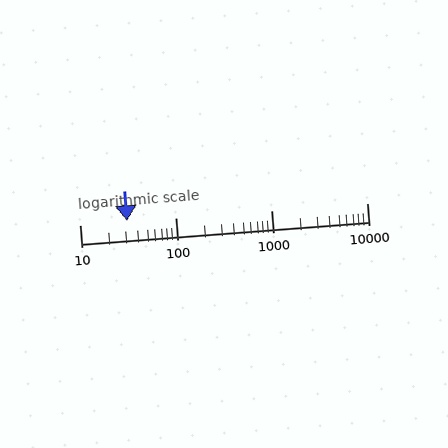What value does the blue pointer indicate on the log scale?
The pointer indicates approximately 31.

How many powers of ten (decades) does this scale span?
The scale spans 3 decades, from 10 to 10000.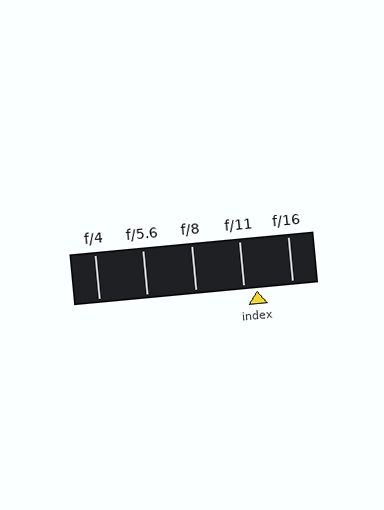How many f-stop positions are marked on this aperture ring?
There are 5 f-stop positions marked.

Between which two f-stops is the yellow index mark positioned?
The index mark is between f/11 and f/16.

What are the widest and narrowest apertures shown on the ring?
The widest aperture shown is f/4 and the narrowest is f/16.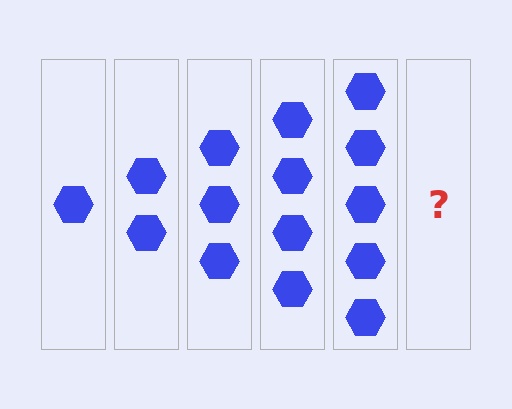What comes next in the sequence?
The next element should be 6 hexagons.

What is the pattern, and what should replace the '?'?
The pattern is that each step adds one more hexagon. The '?' should be 6 hexagons.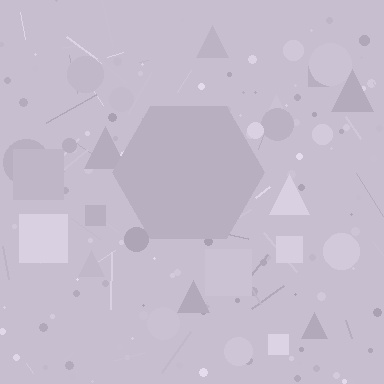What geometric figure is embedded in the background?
A hexagon is embedded in the background.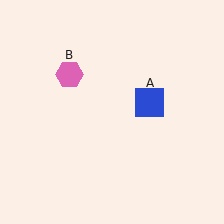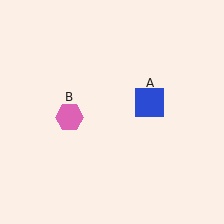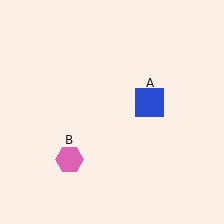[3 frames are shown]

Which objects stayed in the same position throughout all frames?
Blue square (object A) remained stationary.